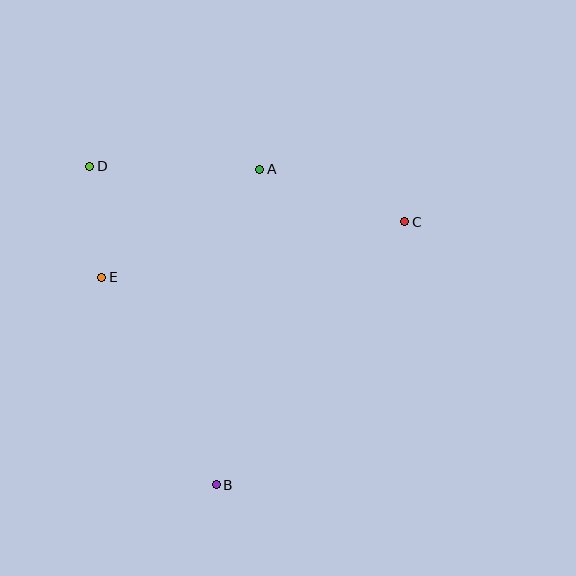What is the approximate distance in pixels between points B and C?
The distance between B and C is approximately 324 pixels.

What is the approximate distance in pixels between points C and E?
The distance between C and E is approximately 308 pixels.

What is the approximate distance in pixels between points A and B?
The distance between A and B is approximately 319 pixels.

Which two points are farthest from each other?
Points B and D are farthest from each other.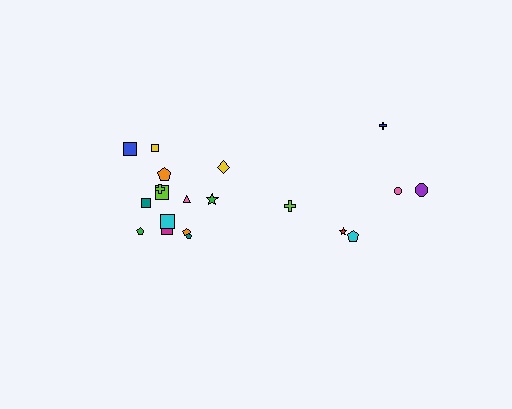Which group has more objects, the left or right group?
The left group.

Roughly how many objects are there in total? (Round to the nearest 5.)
Roughly 20 objects in total.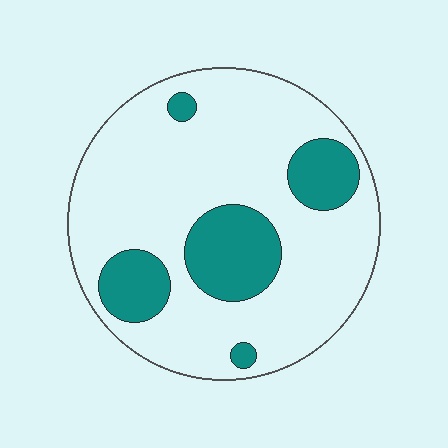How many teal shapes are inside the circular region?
5.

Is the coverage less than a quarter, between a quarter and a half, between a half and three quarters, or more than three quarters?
Less than a quarter.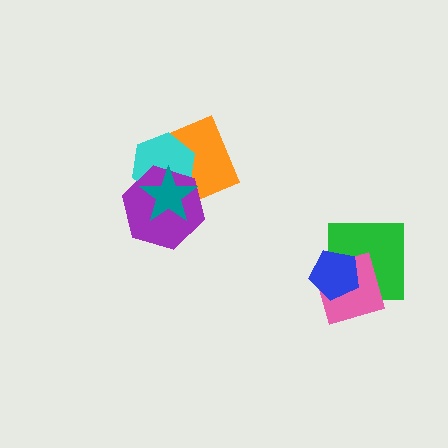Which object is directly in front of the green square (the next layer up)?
The pink diamond is directly in front of the green square.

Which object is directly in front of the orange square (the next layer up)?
The cyan hexagon is directly in front of the orange square.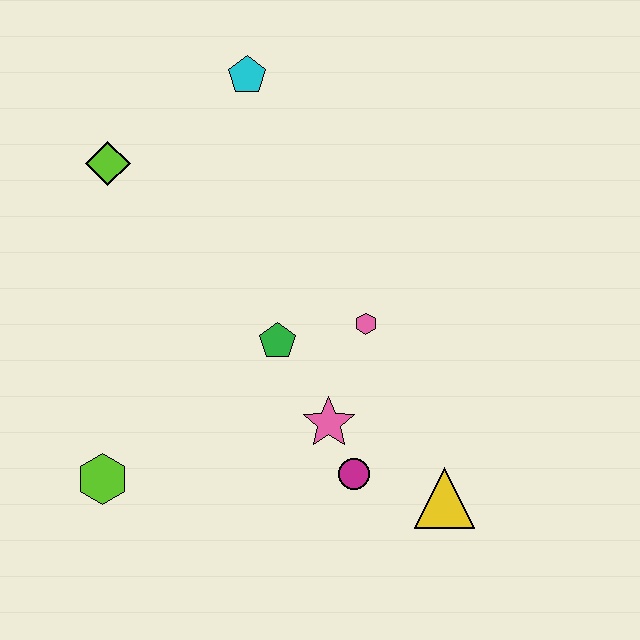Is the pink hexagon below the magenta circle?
No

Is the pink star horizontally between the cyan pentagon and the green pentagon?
No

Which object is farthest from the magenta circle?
The cyan pentagon is farthest from the magenta circle.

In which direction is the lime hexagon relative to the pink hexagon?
The lime hexagon is to the left of the pink hexagon.